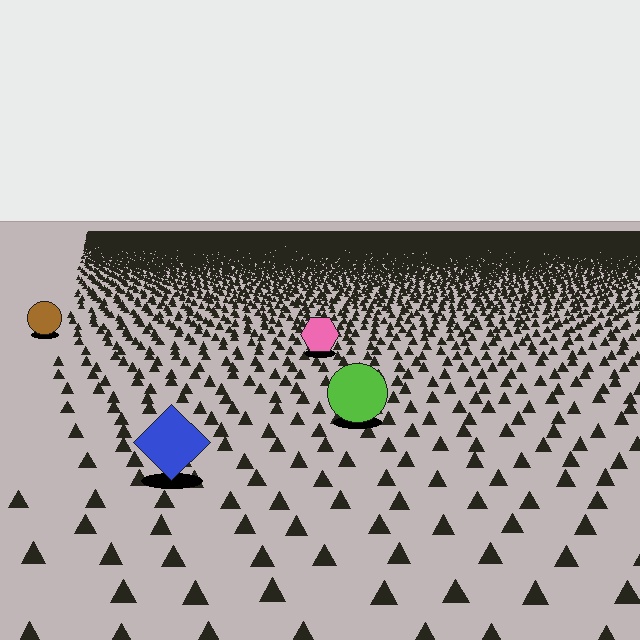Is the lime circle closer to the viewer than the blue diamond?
No. The blue diamond is closer — you can tell from the texture gradient: the ground texture is coarser near it.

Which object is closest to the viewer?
The blue diamond is closest. The texture marks near it are larger and more spread out.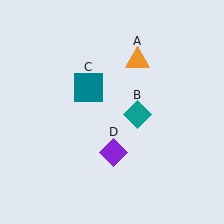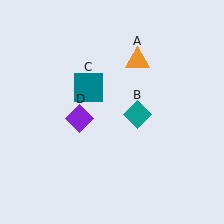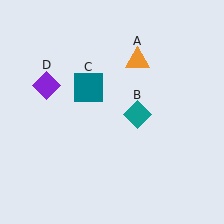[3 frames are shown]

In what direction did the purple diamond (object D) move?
The purple diamond (object D) moved up and to the left.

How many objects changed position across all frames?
1 object changed position: purple diamond (object D).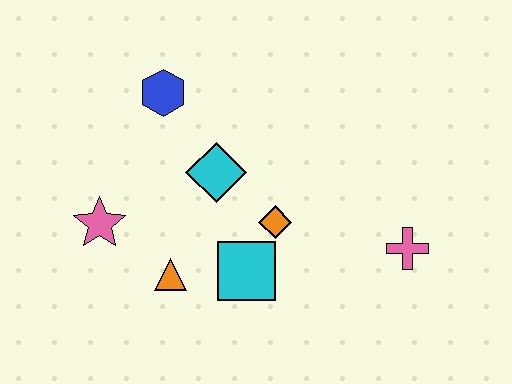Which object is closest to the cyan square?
The orange diamond is closest to the cyan square.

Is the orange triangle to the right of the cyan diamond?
No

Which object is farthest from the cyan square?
The blue hexagon is farthest from the cyan square.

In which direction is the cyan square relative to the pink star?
The cyan square is to the right of the pink star.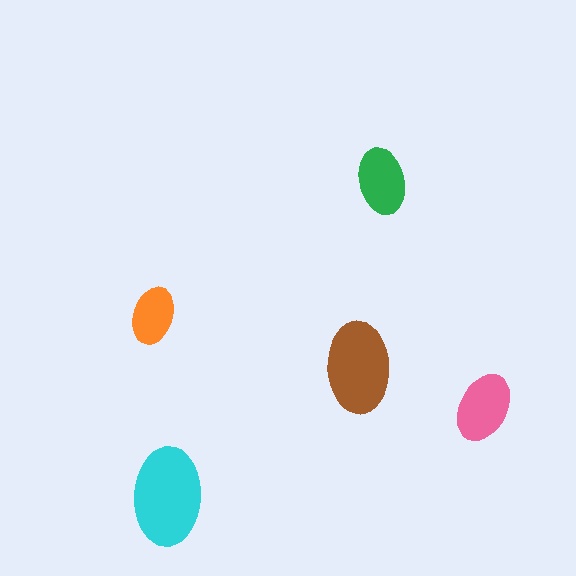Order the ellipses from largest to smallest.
the cyan one, the brown one, the pink one, the green one, the orange one.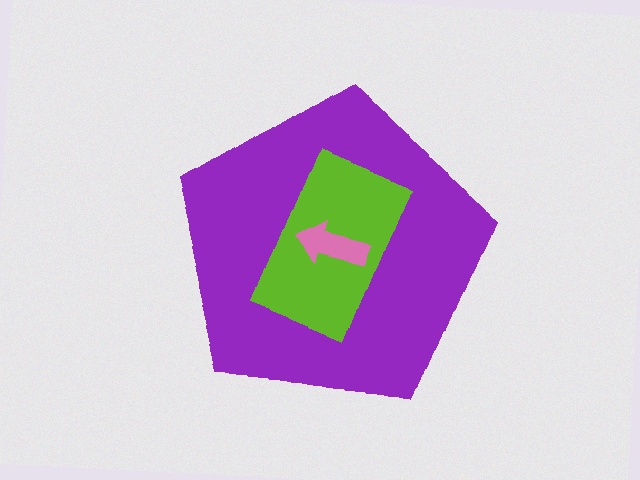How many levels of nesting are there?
3.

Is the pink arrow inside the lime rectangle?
Yes.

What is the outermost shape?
The purple pentagon.